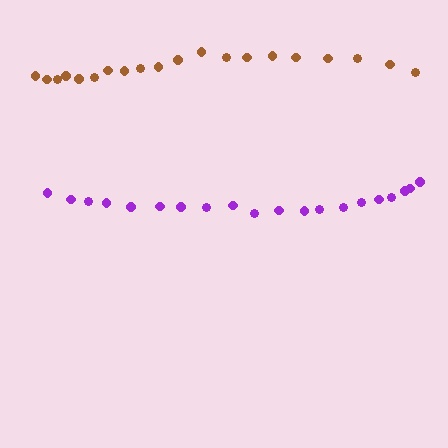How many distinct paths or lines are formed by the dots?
There are 2 distinct paths.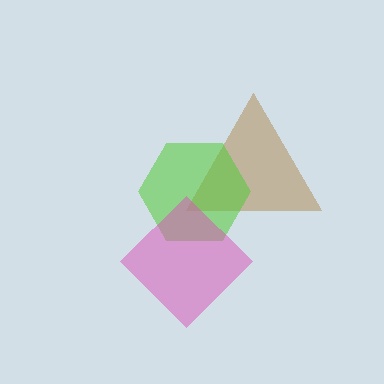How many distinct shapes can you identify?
There are 3 distinct shapes: a brown triangle, a lime hexagon, a pink diamond.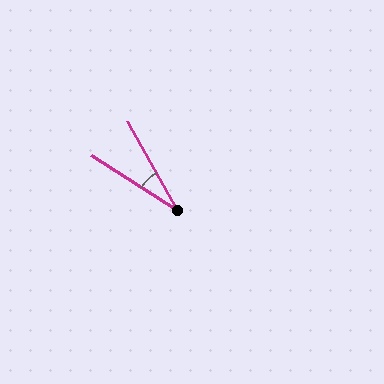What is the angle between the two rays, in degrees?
Approximately 28 degrees.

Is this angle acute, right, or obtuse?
It is acute.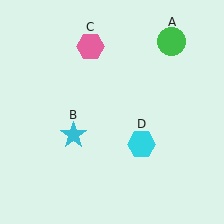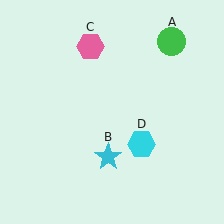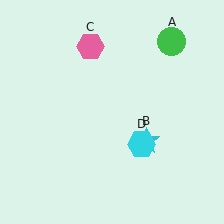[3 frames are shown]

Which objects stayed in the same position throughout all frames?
Green circle (object A) and pink hexagon (object C) and cyan hexagon (object D) remained stationary.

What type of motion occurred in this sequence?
The cyan star (object B) rotated counterclockwise around the center of the scene.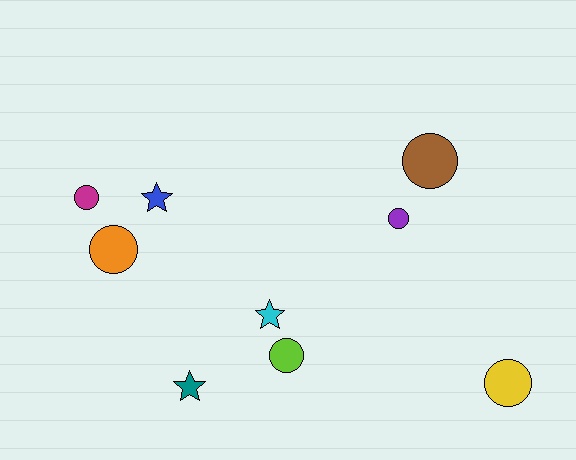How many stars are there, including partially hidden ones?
There are 3 stars.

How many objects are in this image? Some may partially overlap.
There are 9 objects.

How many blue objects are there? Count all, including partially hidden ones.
There is 1 blue object.